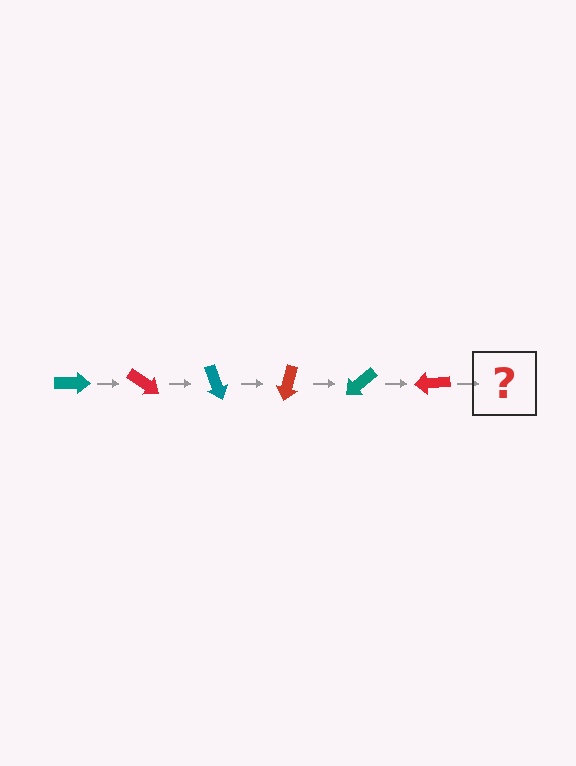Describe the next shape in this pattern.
It should be a teal arrow, rotated 210 degrees from the start.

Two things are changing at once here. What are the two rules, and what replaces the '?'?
The two rules are that it rotates 35 degrees each step and the color cycles through teal and red. The '?' should be a teal arrow, rotated 210 degrees from the start.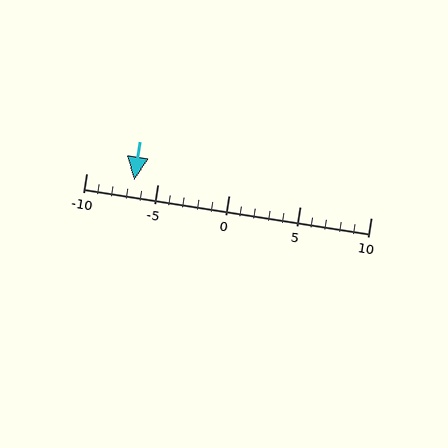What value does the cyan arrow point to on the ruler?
The cyan arrow points to approximately -7.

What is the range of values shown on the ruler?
The ruler shows values from -10 to 10.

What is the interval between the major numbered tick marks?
The major tick marks are spaced 5 units apart.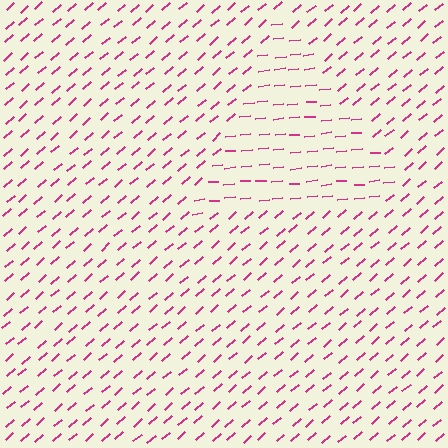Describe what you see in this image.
The image is filled with small magenta line segments. A triangle region in the image has lines oriented differently from the surrounding lines, creating a visible texture boundary.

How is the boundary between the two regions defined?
The boundary is defined purely by a change in line orientation (approximately 35 degrees difference). All lines are the same color and thickness.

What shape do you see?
I see a triangle.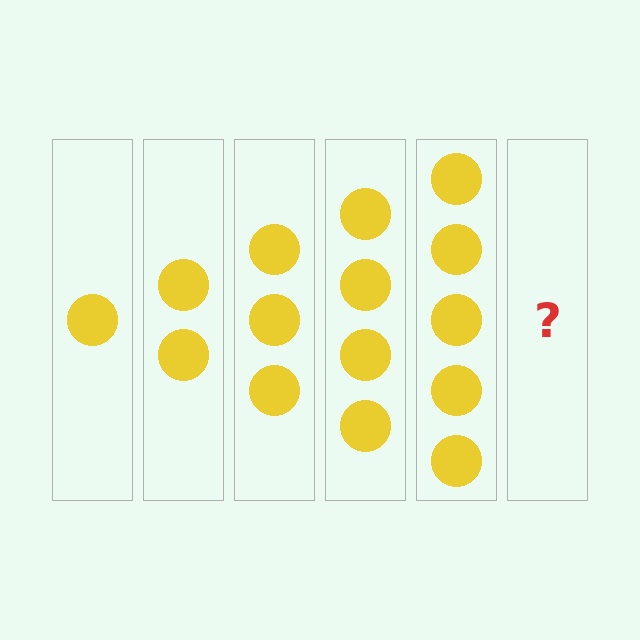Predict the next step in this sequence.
The next step is 6 circles.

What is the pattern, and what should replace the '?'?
The pattern is that each step adds one more circle. The '?' should be 6 circles.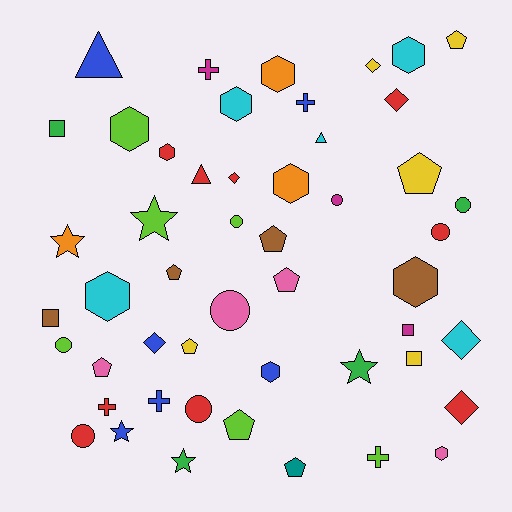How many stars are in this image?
There are 5 stars.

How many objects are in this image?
There are 50 objects.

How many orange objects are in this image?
There are 3 orange objects.